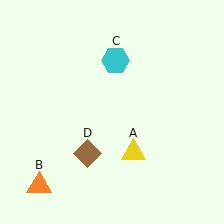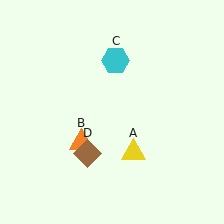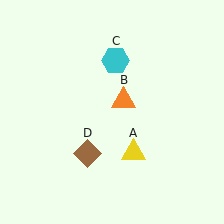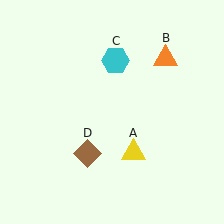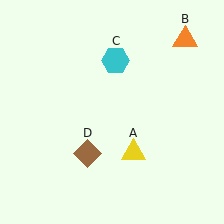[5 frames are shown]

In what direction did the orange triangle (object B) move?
The orange triangle (object B) moved up and to the right.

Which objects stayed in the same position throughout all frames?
Yellow triangle (object A) and cyan hexagon (object C) and brown diamond (object D) remained stationary.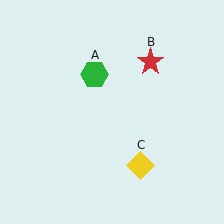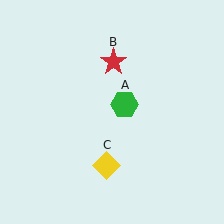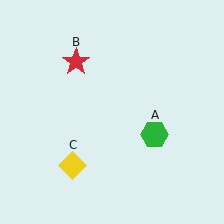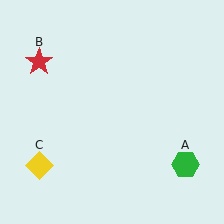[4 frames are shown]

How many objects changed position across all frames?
3 objects changed position: green hexagon (object A), red star (object B), yellow diamond (object C).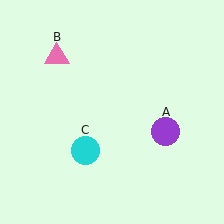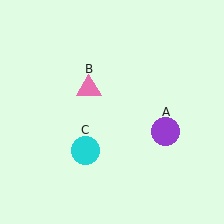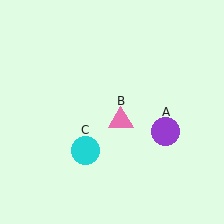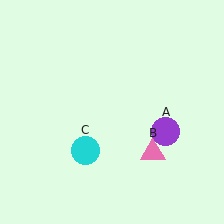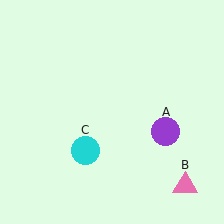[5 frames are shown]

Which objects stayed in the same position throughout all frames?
Purple circle (object A) and cyan circle (object C) remained stationary.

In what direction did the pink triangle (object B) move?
The pink triangle (object B) moved down and to the right.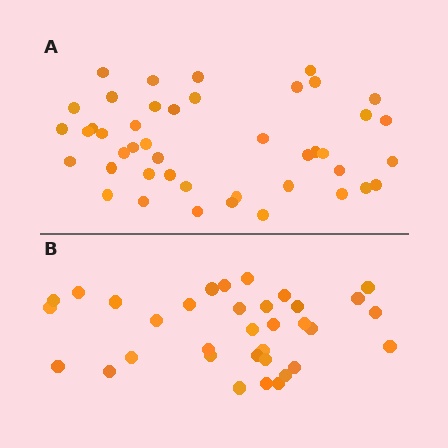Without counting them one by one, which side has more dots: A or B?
Region A (the top region) has more dots.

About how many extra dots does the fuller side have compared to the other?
Region A has roughly 10 or so more dots than region B.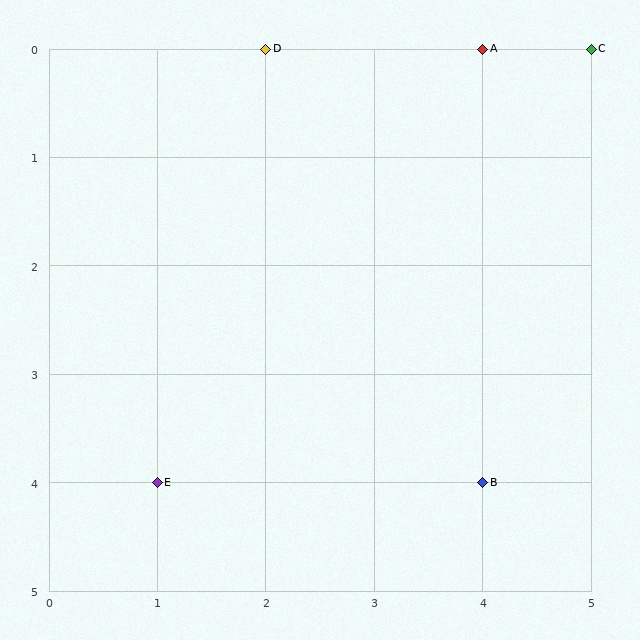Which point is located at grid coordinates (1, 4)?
Point E is at (1, 4).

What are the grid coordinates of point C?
Point C is at grid coordinates (5, 0).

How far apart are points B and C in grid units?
Points B and C are 1 column and 4 rows apart (about 4.1 grid units diagonally).